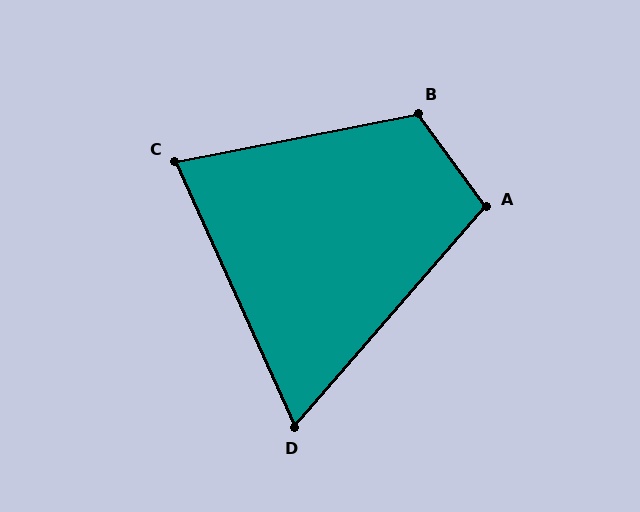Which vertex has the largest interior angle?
B, at approximately 115 degrees.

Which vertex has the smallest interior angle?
D, at approximately 65 degrees.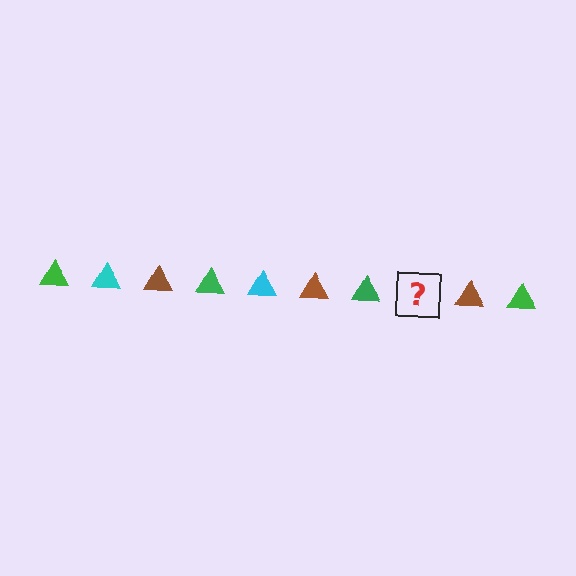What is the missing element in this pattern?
The missing element is a cyan triangle.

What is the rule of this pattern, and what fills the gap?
The rule is that the pattern cycles through green, cyan, brown triangles. The gap should be filled with a cyan triangle.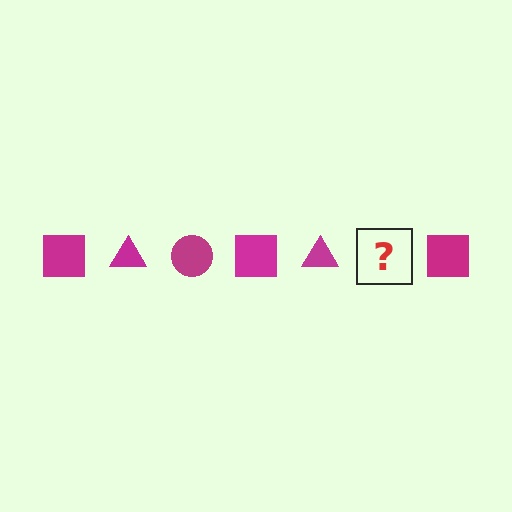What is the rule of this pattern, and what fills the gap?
The rule is that the pattern cycles through square, triangle, circle shapes in magenta. The gap should be filled with a magenta circle.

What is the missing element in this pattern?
The missing element is a magenta circle.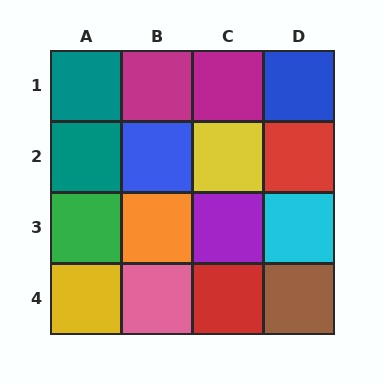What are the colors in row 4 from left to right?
Yellow, pink, red, brown.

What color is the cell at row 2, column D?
Red.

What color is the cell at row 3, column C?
Purple.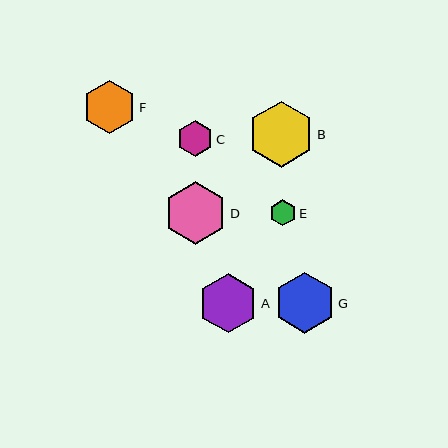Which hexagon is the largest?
Hexagon B is the largest with a size of approximately 66 pixels.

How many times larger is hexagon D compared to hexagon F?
Hexagon D is approximately 1.2 times the size of hexagon F.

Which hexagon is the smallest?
Hexagon E is the smallest with a size of approximately 26 pixels.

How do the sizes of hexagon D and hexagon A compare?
Hexagon D and hexagon A are approximately the same size.